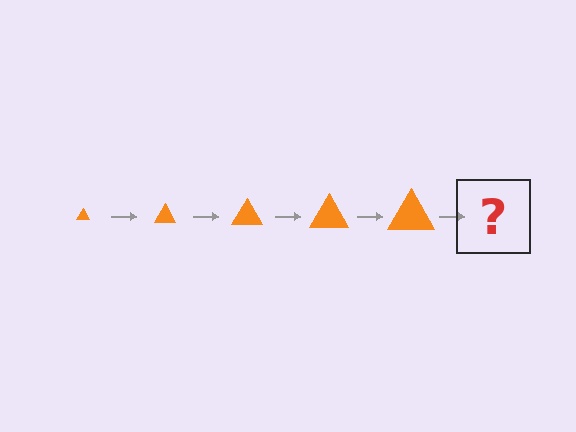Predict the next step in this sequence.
The next step is an orange triangle, larger than the previous one.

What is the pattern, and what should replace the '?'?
The pattern is that the triangle gets progressively larger each step. The '?' should be an orange triangle, larger than the previous one.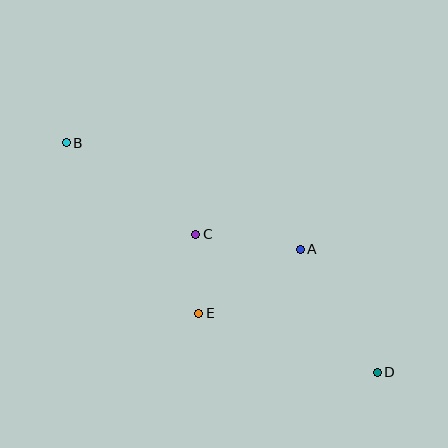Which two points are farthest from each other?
Points B and D are farthest from each other.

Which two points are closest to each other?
Points C and E are closest to each other.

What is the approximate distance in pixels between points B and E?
The distance between B and E is approximately 216 pixels.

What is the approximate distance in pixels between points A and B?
The distance between A and B is approximately 257 pixels.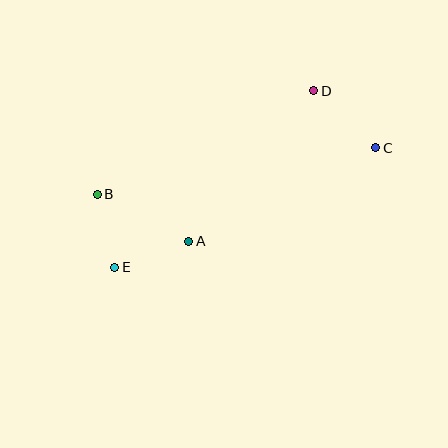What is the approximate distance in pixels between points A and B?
The distance between A and B is approximately 103 pixels.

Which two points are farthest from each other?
Points C and E are farthest from each other.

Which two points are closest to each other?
Points B and E are closest to each other.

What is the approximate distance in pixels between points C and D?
The distance between C and D is approximately 85 pixels.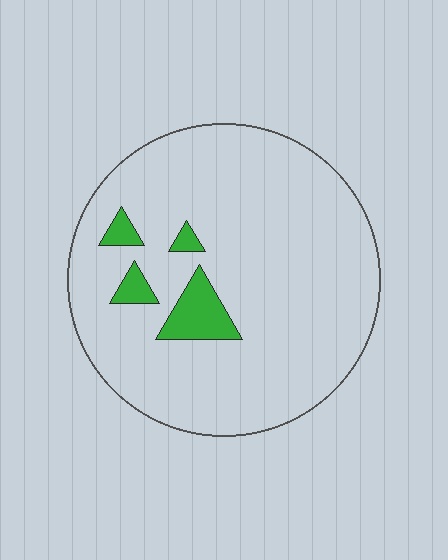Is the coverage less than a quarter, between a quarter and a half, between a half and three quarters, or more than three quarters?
Less than a quarter.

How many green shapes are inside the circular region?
4.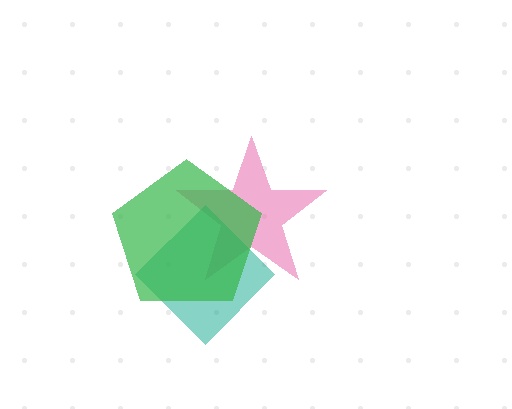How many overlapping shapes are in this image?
There are 3 overlapping shapes in the image.